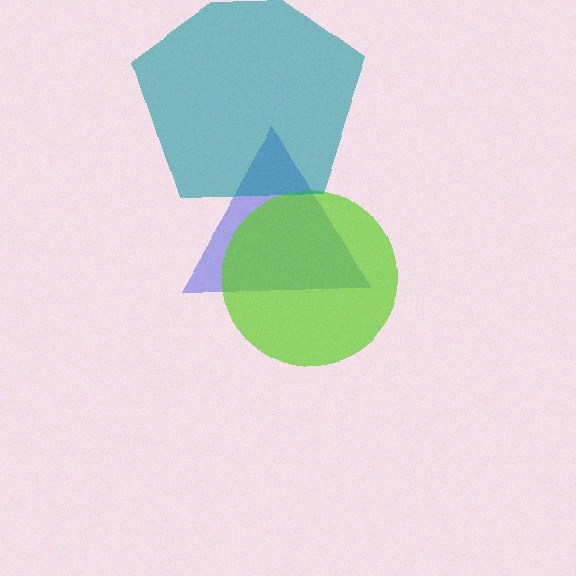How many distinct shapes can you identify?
There are 3 distinct shapes: a blue triangle, a lime circle, a teal pentagon.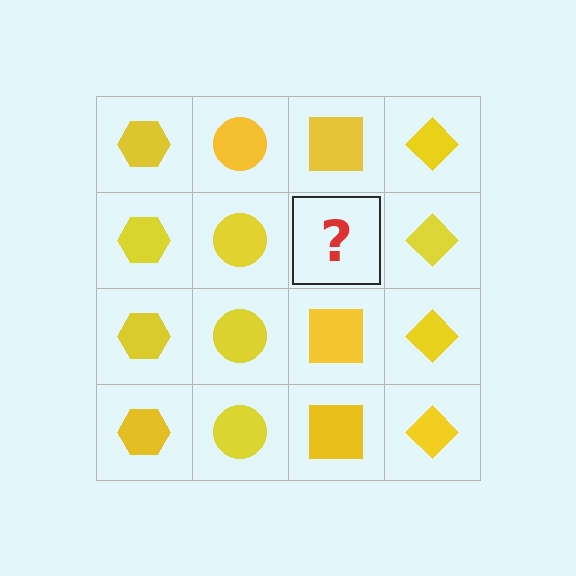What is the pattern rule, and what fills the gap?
The rule is that each column has a consistent shape. The gap should be filled with a yellow square.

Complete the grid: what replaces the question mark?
The question mark should be replaced with a yellow square.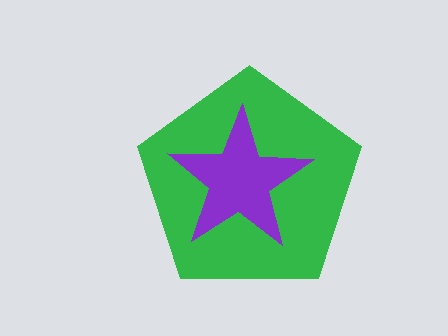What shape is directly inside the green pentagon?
The purple star.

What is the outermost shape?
The green pentagon.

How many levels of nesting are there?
2.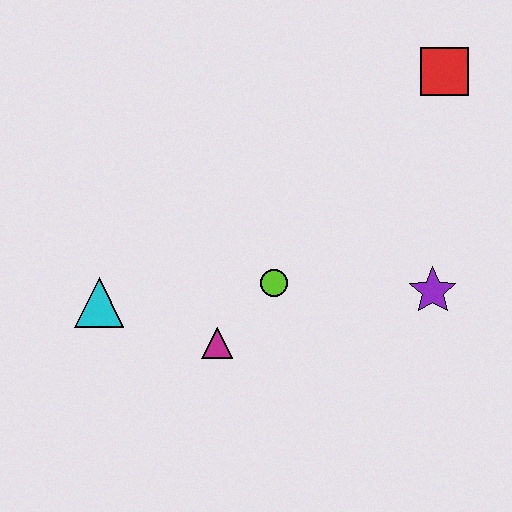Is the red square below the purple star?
No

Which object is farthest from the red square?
The cyan triangle is farthest from the red square.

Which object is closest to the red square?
The purple star is closest to the red square.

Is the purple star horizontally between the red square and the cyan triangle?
Yes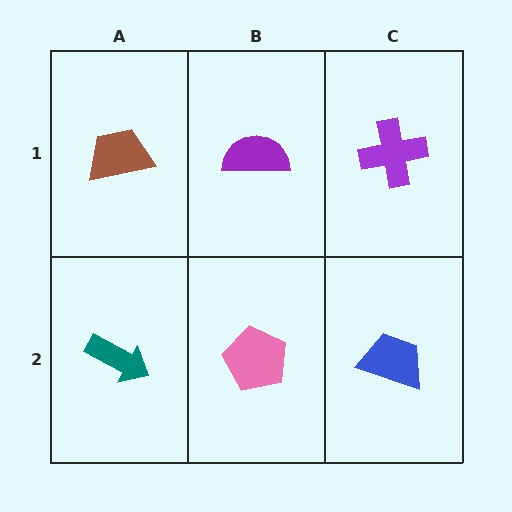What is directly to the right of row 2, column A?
A pink pentagon.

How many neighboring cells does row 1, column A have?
2.